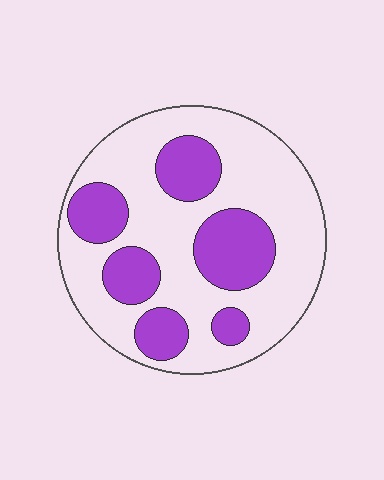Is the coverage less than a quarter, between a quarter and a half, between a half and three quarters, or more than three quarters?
Between a quarter and a half.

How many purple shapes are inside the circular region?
6.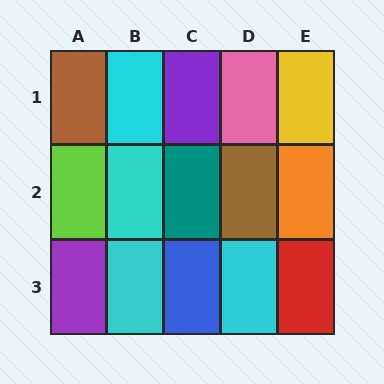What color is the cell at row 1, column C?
Purple.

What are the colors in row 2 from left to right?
Lime, cyan, teal, brown, orange.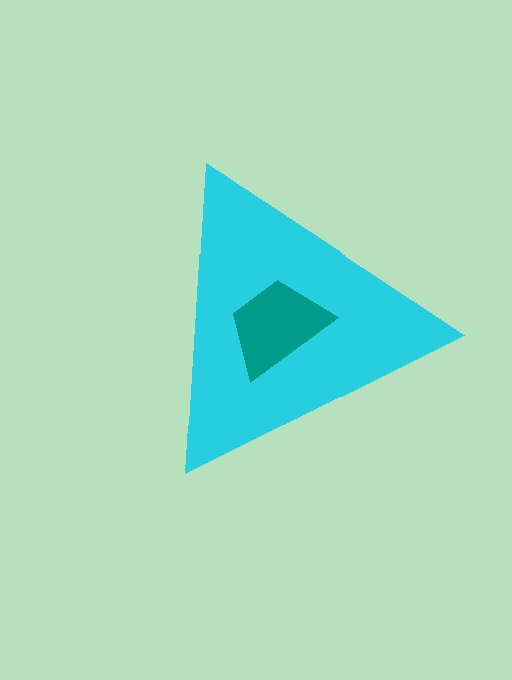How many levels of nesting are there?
2.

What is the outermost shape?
The cyan triangle.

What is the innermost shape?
The teal trapezoid.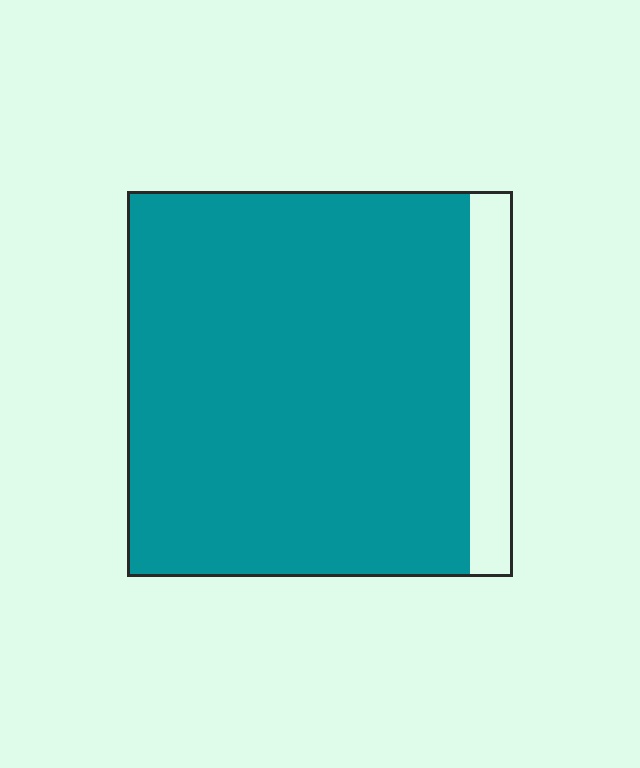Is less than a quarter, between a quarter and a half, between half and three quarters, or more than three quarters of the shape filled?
More than three quarters.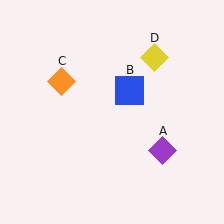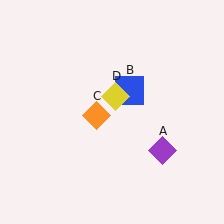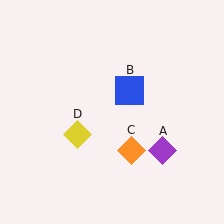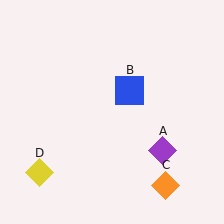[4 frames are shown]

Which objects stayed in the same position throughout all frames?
Purple diamond (object A) and blue square (object B) remained stationary.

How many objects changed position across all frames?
2 objects changed position: orange diamond (object C), yellow diamond (object D).